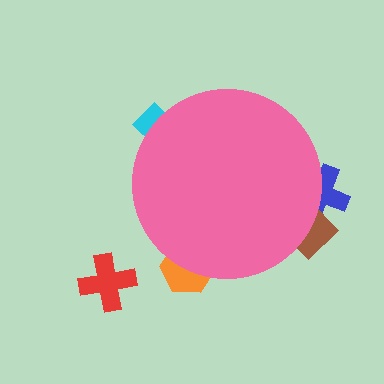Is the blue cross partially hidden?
Yes, the blue cross is partially hidden behind the pink circle.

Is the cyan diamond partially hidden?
Yes, the cyan diamond is partially hidden behind the pink circle.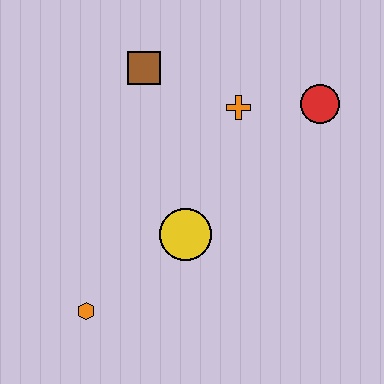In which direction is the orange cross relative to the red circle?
The orange cross is to the left of the red circle.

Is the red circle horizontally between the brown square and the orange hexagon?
No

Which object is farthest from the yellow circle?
The red circle is farthest from the yellow circle.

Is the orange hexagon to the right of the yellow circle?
No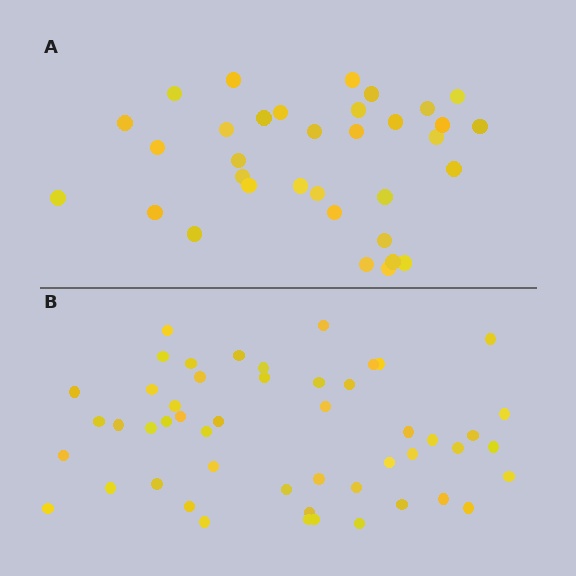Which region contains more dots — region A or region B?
Region B (the bottom region) has more dots.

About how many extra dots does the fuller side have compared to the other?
Region B has approximately 15 more dots than region A.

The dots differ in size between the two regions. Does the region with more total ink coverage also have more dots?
No. Region A has more total ink coverage because its dots are larger, but region B actually contains more individual dots. Total area can be misleading — the number of items is what matters here.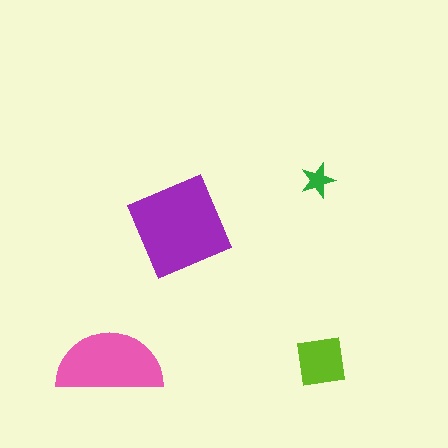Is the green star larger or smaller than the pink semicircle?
Smaller.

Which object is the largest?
The purple diamond.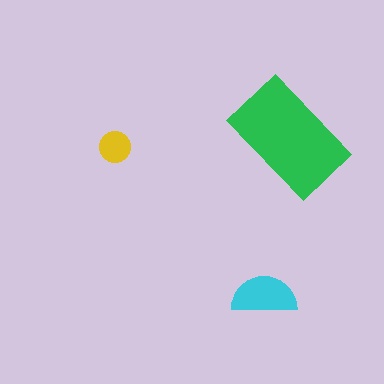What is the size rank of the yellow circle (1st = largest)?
3rd.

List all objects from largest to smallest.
The green rectangle, the cyan semicircle, the yellow circle.